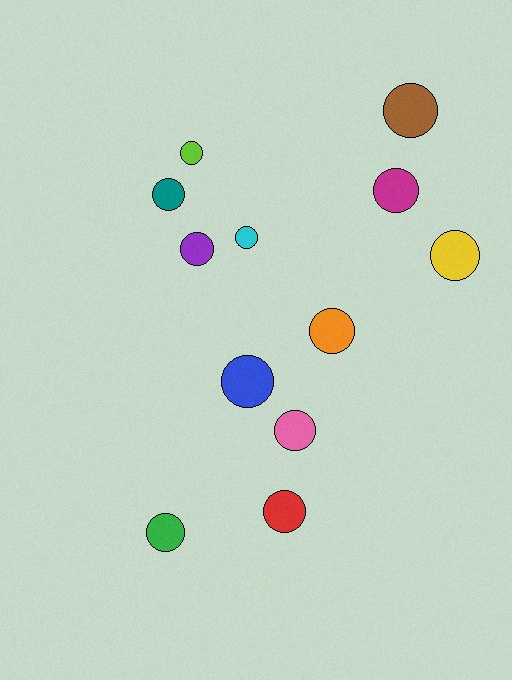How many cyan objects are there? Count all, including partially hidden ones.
There is 1 cyan object.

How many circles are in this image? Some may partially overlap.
There are 12 circles.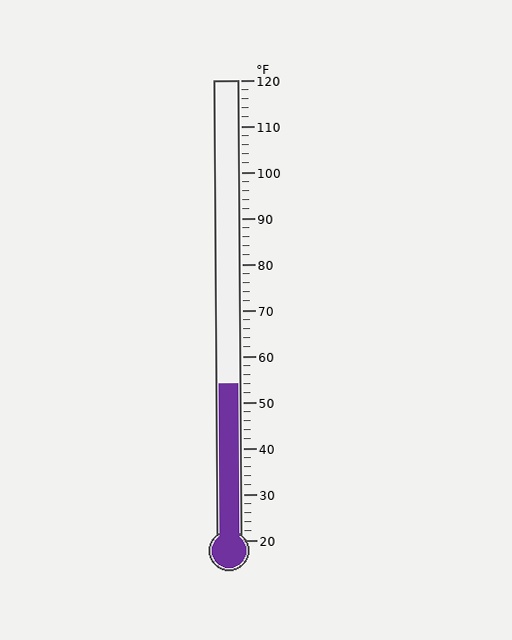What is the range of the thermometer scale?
The thermometer scale ranges from 20°F to 120°F.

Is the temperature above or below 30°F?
The temperature is above 30°F.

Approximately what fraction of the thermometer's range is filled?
The thermometer is filled to approximately 35% of its range.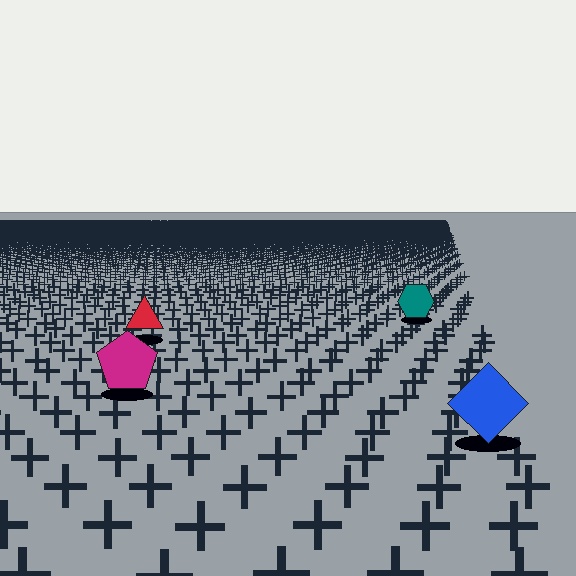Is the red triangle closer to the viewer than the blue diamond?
No. The blue diamond is closer — you can tell from the texture gradient: the ground texture is coarser near it.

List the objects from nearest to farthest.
From nearest to farthest: the blue diamond, the magenta pentagon, the red triangle, the teal hexagon.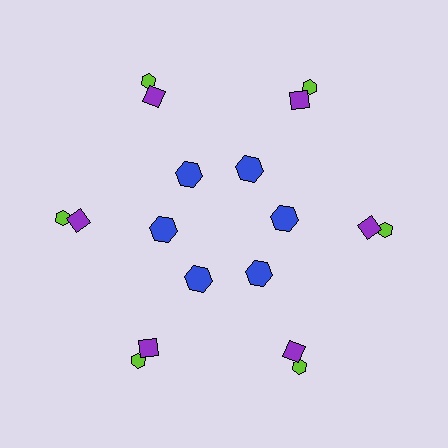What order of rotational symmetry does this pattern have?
This pattern has 6-fold rotational symmetry.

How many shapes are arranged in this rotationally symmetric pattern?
There are 18 shapes, arranged in 6 groups of 3.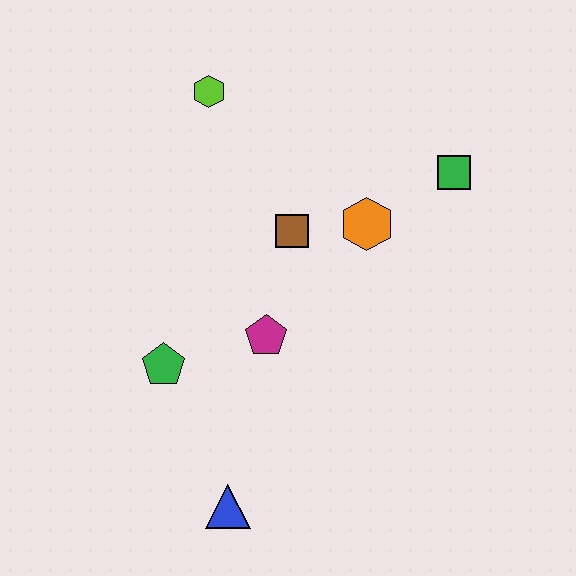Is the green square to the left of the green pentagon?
No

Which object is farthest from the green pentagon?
The green square is farthest from the green pentagon.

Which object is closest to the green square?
The orange hexagon is closest to the green square.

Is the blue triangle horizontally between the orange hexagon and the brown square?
No